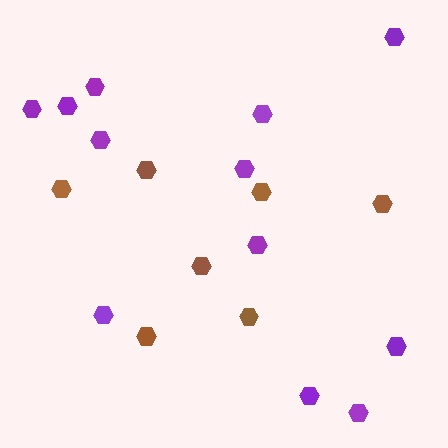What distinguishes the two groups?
There are 2 groups: one group of purple hexagons (12) and one group of brown hexagons (7).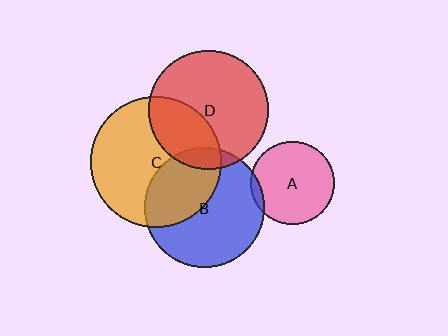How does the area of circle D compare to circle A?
Approximately 2.1 times.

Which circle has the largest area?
Circle C (orange).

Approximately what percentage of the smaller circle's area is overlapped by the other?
Approximately 5%.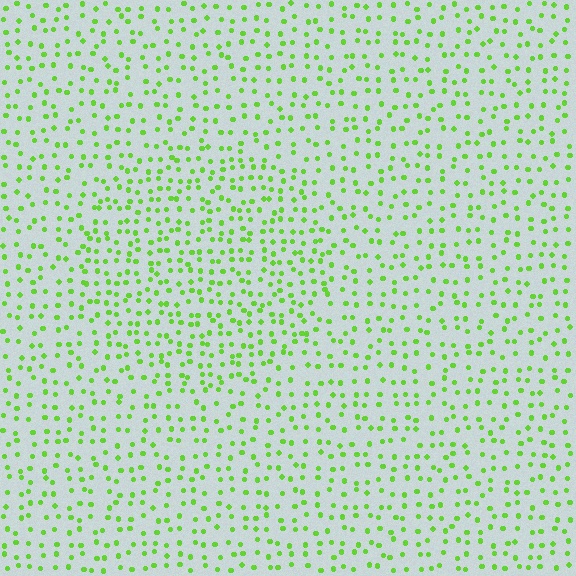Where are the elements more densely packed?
The elements are more densely packed inside the circle boundary.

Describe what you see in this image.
The image contains small lime elements arranged at two different densities. A circle-shaped region is visible where the elements are more densely packed than the surrounding area.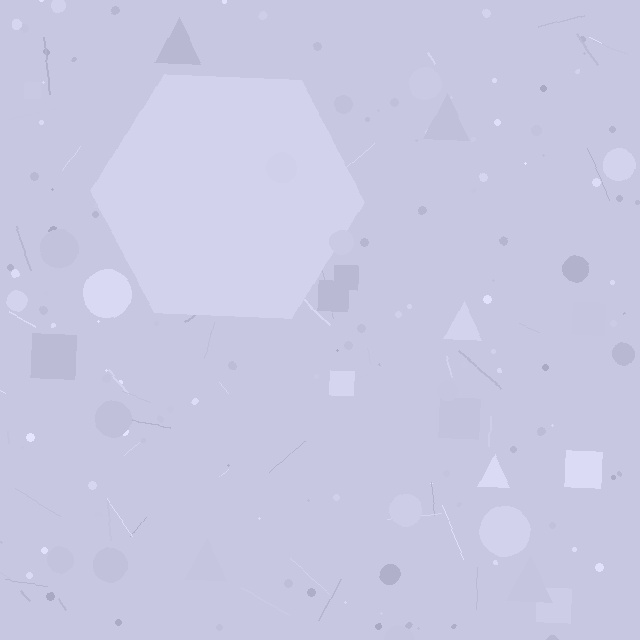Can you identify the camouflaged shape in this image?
The camouflaged shape is a hexagon.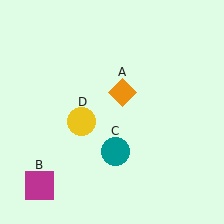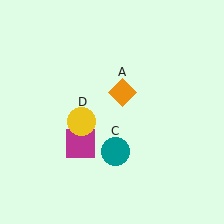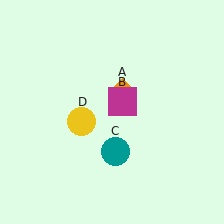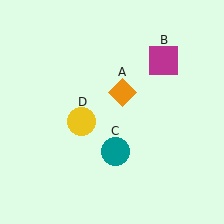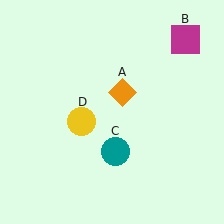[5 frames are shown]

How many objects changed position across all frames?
1 object changed position: magenta square (object B).